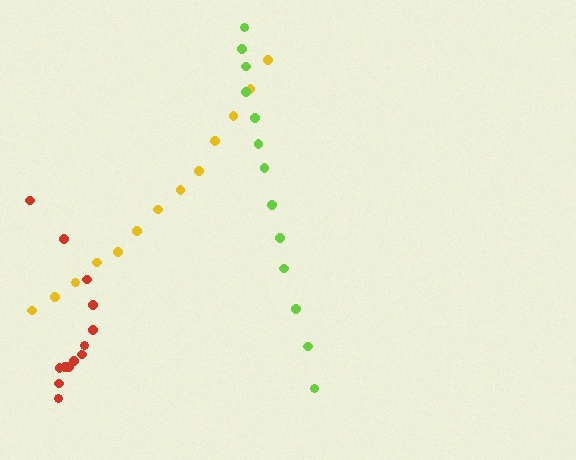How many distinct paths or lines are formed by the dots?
There are 3 distinct paths.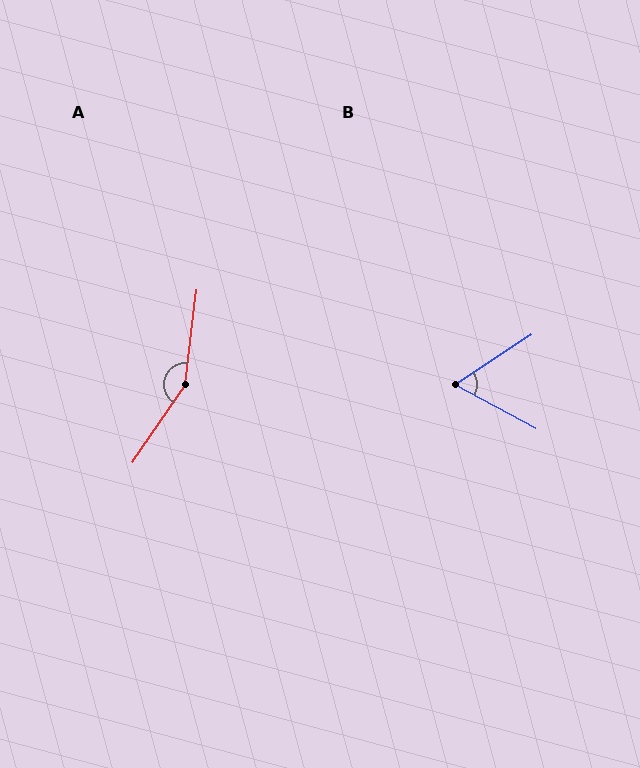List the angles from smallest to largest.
B (62°), A (153°).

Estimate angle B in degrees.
Approximately 62 degrees.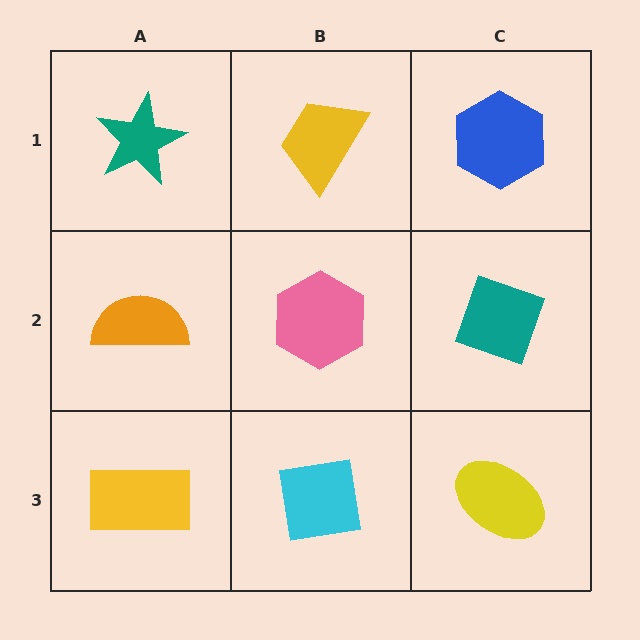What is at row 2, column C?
A teal diamond.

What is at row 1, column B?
A yellow trapezoid.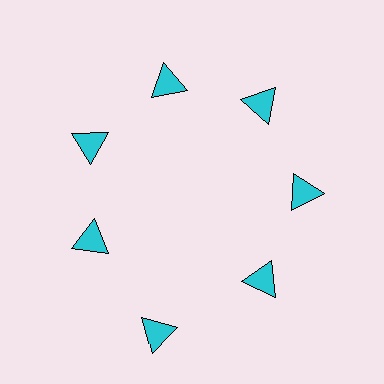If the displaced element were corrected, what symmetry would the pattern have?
It would have 7-fold rotational symmetry — the pattern would map onto itself every 51 degrees.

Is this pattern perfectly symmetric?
No. The 7 cyan triangles are arranged in a ring, but one element near the 6 o'clock position is pushed outward from the center, breaking the 7-fold rotational symmetry.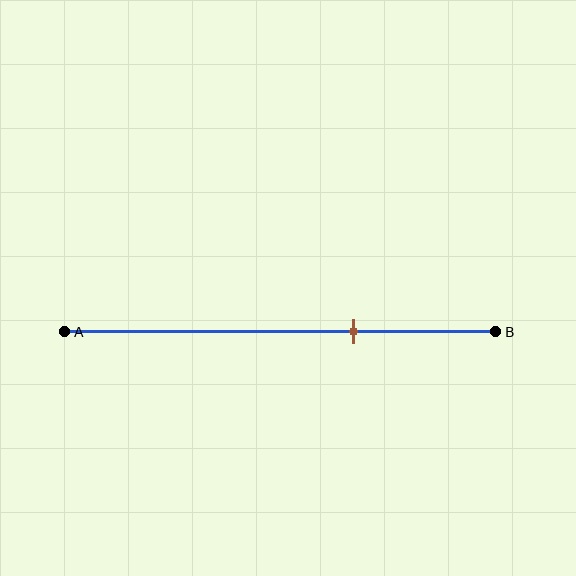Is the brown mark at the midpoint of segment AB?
No, the mark is at about 65% from A, not at the 50% midpoint.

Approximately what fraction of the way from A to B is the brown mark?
The brown mark is approximately 65% of the way from A to B.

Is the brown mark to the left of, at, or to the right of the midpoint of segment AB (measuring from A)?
The brown mark is to the right of the midpoint of segment AB.